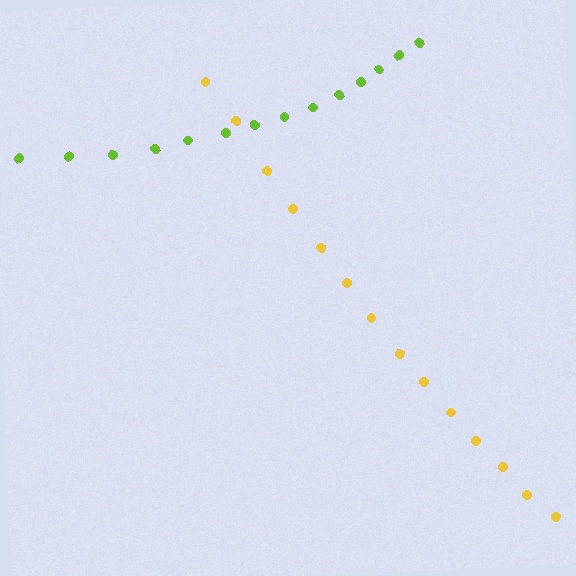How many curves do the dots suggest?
There are 2 distinct paths.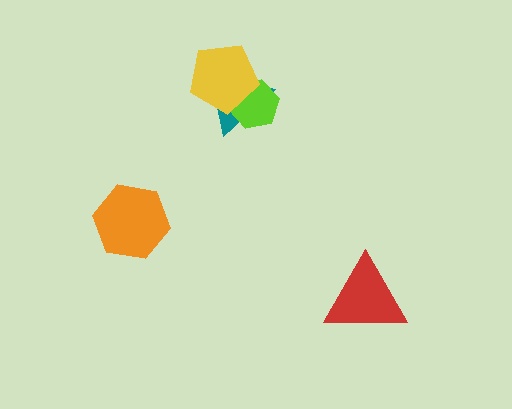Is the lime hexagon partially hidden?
Yes, it is partially covered by another shape.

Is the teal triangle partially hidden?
Yes, it is partially covered by another shape.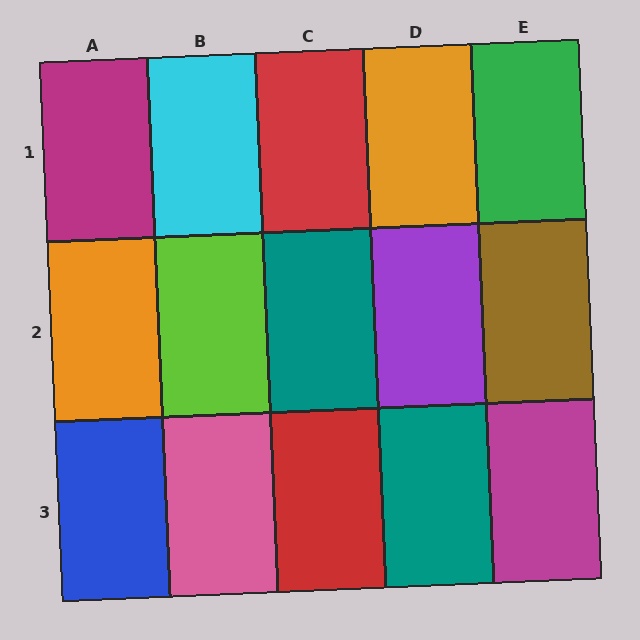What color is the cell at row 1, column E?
Green.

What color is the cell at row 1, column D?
Orange.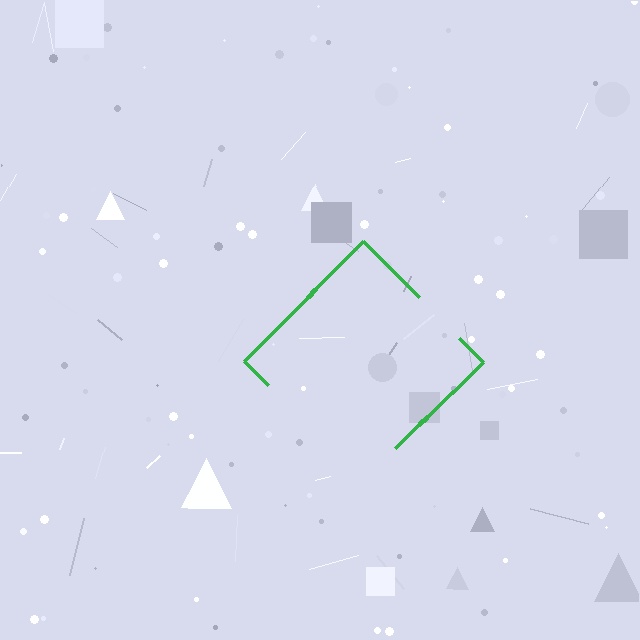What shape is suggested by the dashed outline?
The dashed outline suggests a diamond.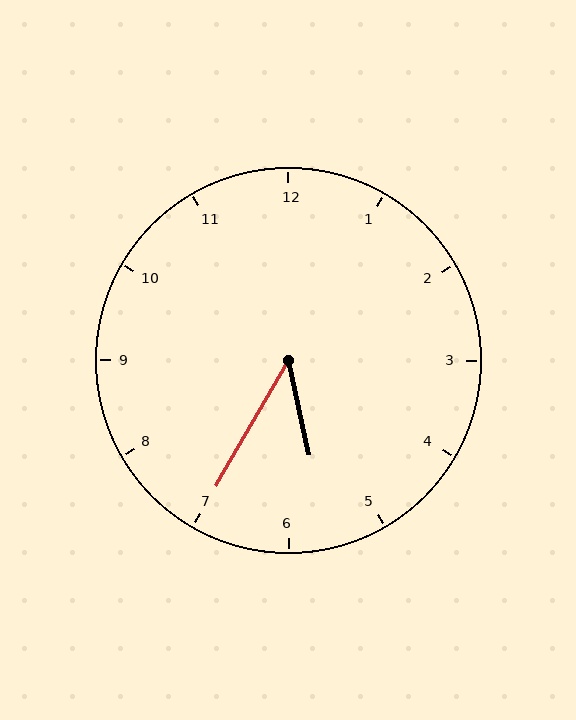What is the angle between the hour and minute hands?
Approximately 42 degrees.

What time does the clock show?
5:35.